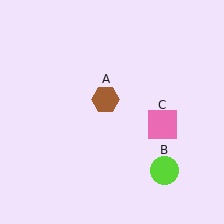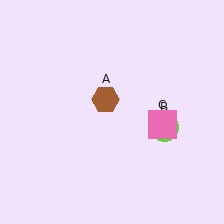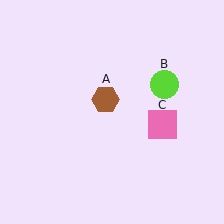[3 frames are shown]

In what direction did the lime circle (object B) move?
The lime circle (object B) moved up.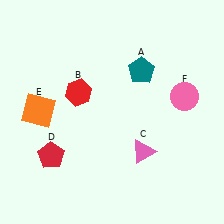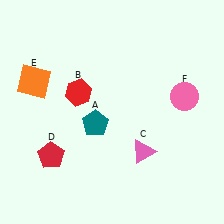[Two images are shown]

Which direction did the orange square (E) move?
The orange square (E) moved up.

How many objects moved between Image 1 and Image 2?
2 objects moved between the two images.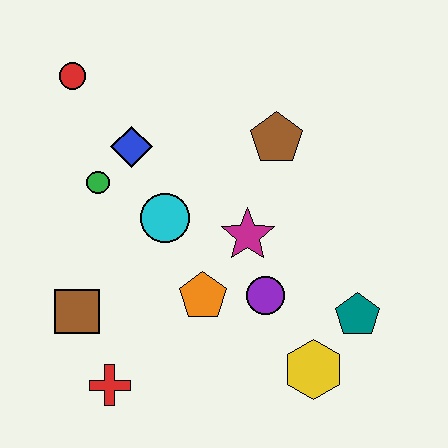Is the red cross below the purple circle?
Yes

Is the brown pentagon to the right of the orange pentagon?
Yes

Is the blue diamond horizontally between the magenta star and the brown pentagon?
No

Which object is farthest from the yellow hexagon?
The red circle is farthest from the yellow hexagon.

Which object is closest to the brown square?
The red cross is closest to the brown square.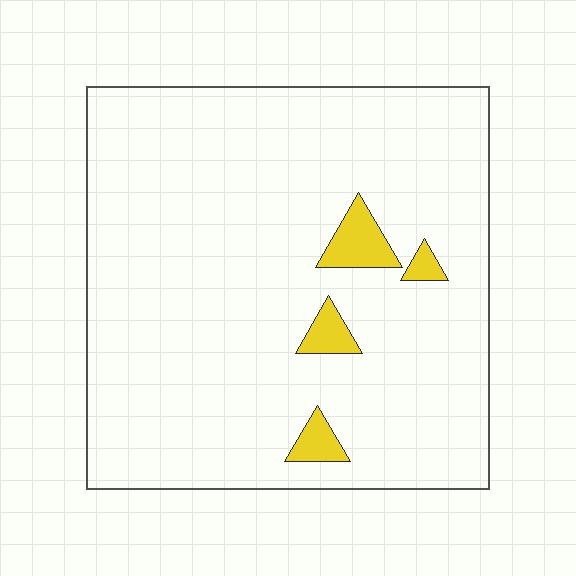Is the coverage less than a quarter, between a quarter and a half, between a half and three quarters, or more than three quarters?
Less than a quarter.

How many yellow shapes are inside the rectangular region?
4.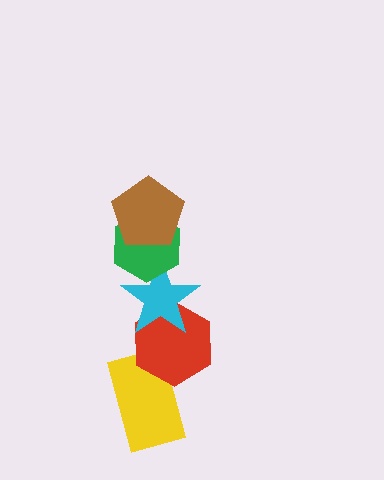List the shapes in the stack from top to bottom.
From top to bottom: the brown pentagon, the green hexagon, the cyan star, the red hexagon, the yellow rectangle.